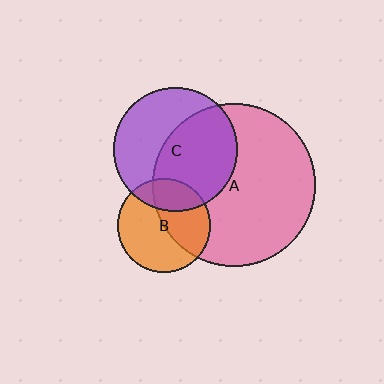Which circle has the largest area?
Circle A (pink).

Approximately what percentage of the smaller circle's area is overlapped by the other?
Approximately 25%.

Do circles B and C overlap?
Yes.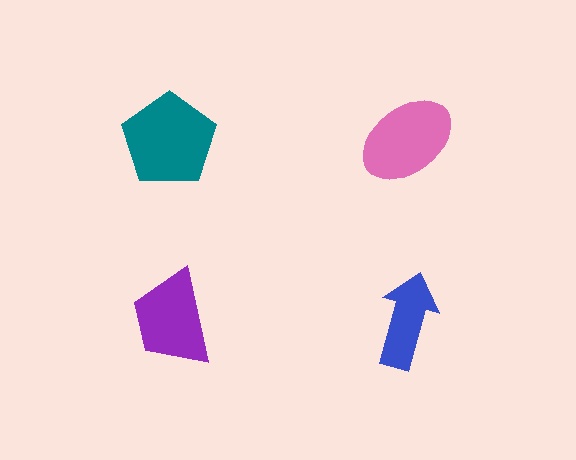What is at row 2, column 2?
A blue arrow.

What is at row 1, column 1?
A teal pentagon.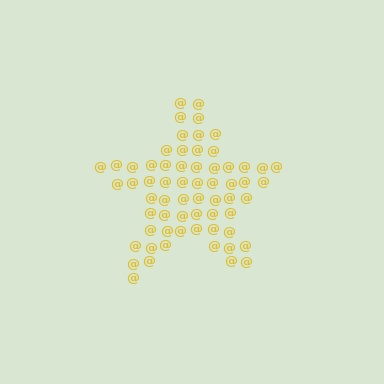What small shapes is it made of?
It is made of small at signs.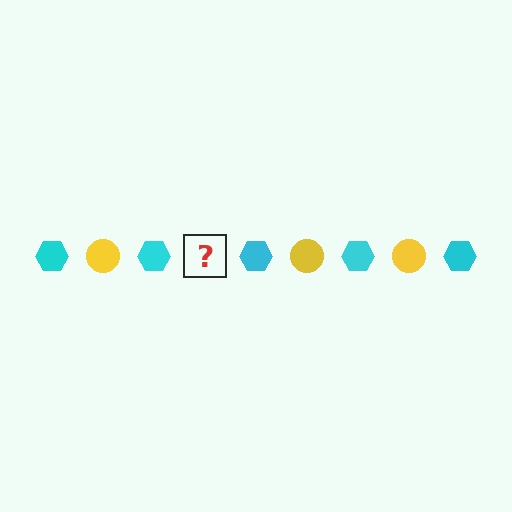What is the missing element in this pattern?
The missing element is a yellow circle.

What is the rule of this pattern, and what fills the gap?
The rule is that the pattern alternates between cyan hexagon and yellow circle. The gap should be filled with a yellow circle.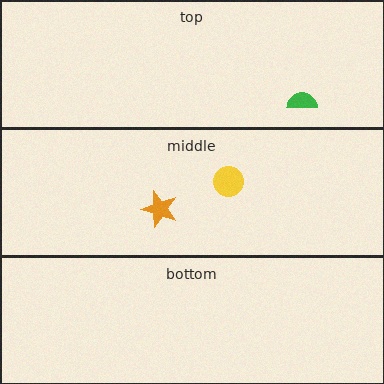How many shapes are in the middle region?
2.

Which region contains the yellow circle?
The middle region.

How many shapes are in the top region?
1.